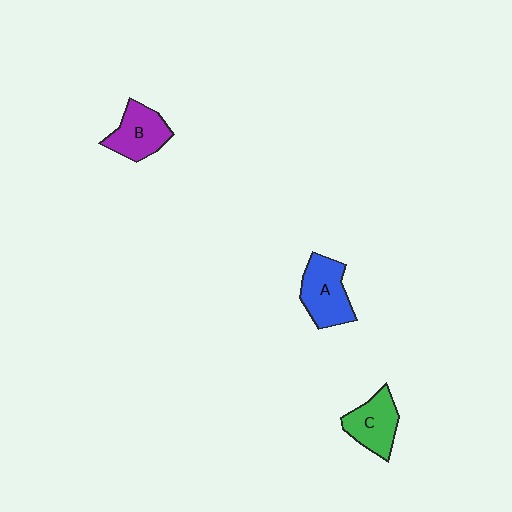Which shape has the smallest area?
Shape C (green).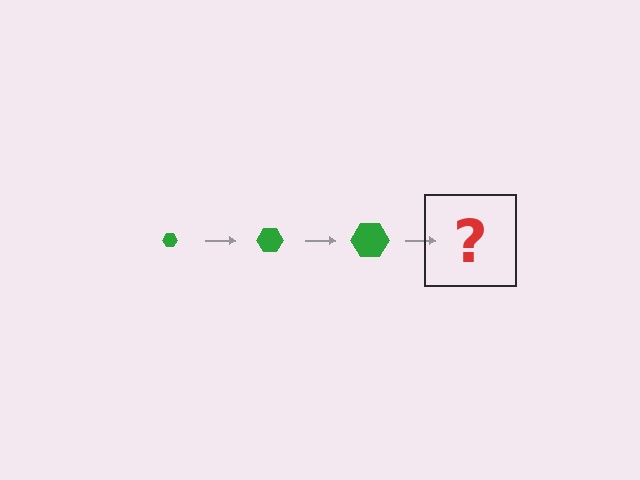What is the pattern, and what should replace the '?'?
The pattern is that the hexagon gets progressively larger each step. The '?' should be a green hexagon, larger than the previous one.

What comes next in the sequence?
The next element should be a green hexagon, larger than the previous one.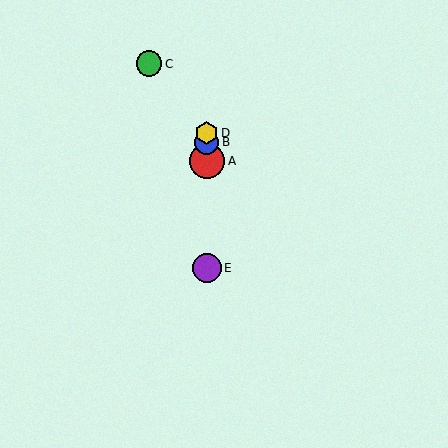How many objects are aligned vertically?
4 objects (A, B, D, E) are aligned vertically.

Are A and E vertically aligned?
Yes, both are at x≈207.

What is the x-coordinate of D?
Object D is at x≈207.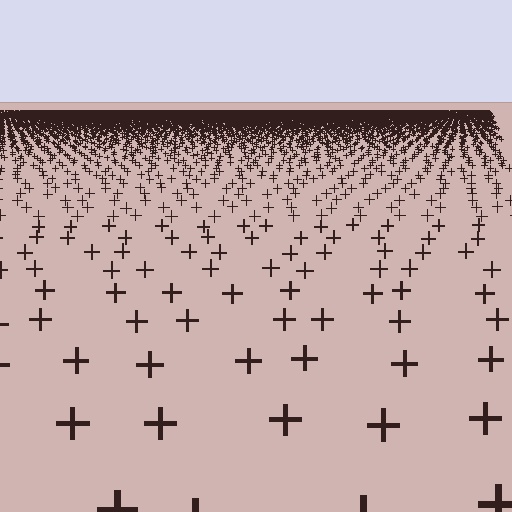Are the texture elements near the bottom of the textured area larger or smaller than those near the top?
Larger. Near the bottom, elements are closer to the viewer and appear at a bigger on-screen size.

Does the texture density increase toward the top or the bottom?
Density increases toward the top.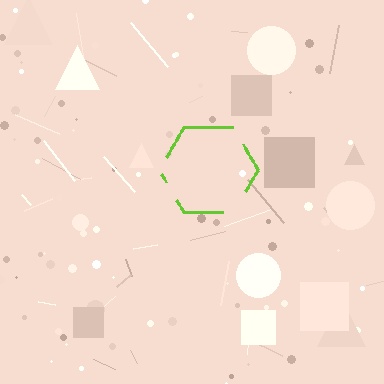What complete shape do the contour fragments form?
The contour fragments form a hexagon.